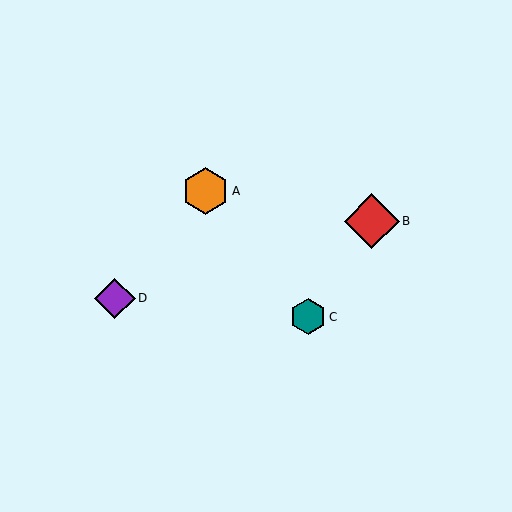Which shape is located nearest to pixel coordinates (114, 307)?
The purple diamond (labeled D) at (115, 298) is nearest to that location.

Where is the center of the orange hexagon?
The center of the orange hexagon is at (205, 191).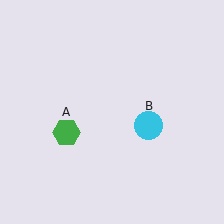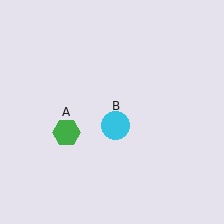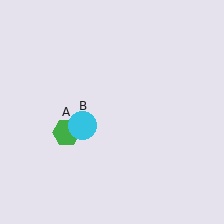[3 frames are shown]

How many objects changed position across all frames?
1 object changed position: cyan circle (object B).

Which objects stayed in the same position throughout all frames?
Green hexagon (object A) remained stationary.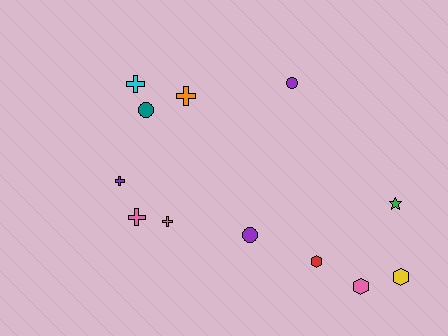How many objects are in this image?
There are 12 objects.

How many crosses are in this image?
There are 5 crosses.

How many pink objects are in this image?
There are 3 pink objects.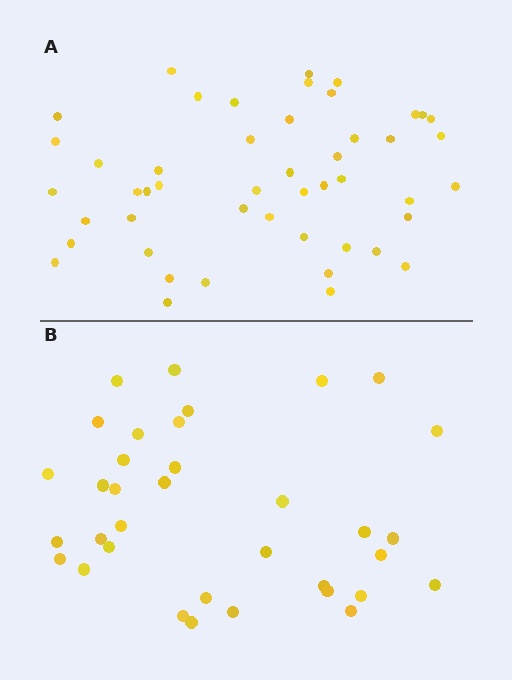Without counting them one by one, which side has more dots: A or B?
Region A (the top region) has more dots.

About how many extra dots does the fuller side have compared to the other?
Region A has approximately 15 more dots than region B.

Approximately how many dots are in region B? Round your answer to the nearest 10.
About 40 dots. (The exact count is 35, which rounds to 40.)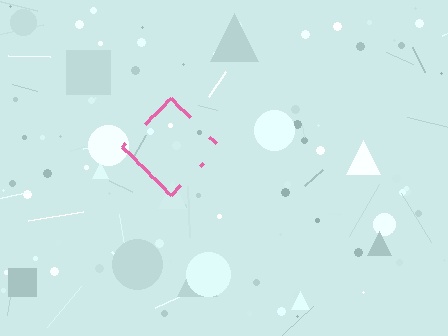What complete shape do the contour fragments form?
The contour fragments form a diamond.